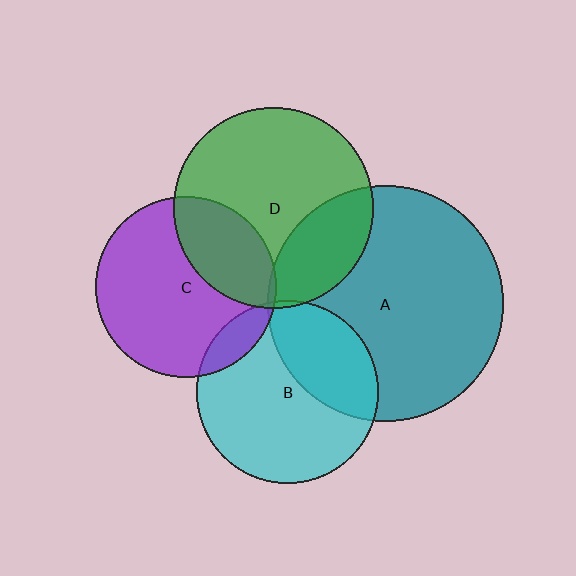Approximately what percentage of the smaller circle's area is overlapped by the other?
Approximately 25%.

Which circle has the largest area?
Circle A (teal).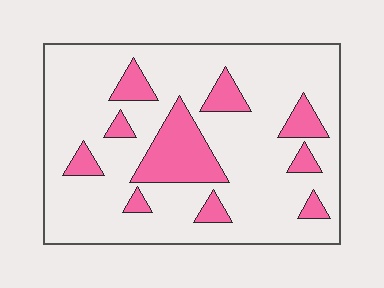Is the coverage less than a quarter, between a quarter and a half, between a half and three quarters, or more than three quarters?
Less than a quarter.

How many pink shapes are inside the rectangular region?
10.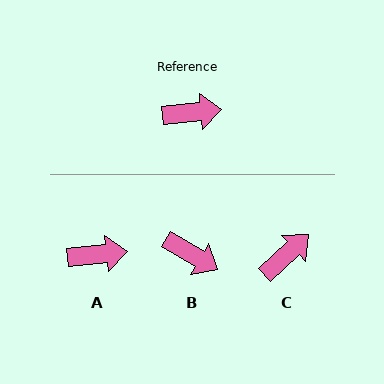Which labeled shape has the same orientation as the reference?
A.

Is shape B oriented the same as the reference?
No, it is off by about 37 degrees.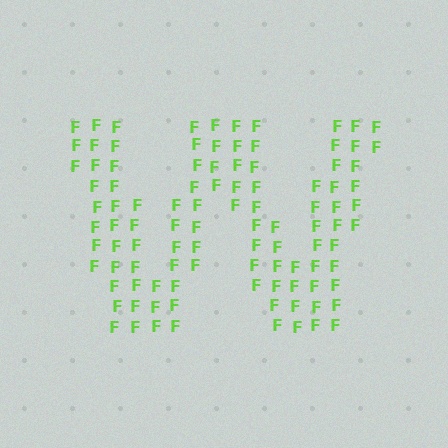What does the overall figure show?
The overall figure shows the letter W.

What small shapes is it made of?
It is made of small letter F's.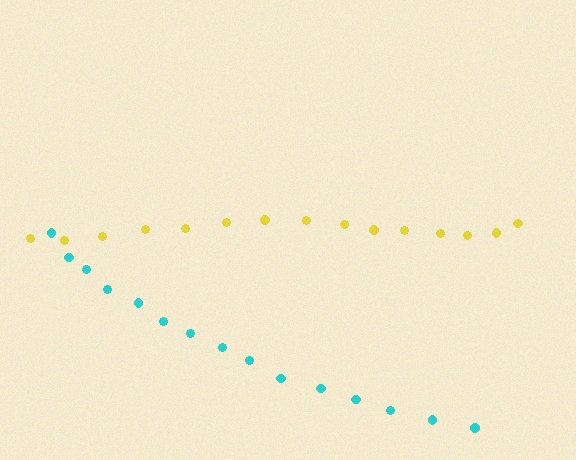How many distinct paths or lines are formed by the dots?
There are 2 distinct paths.